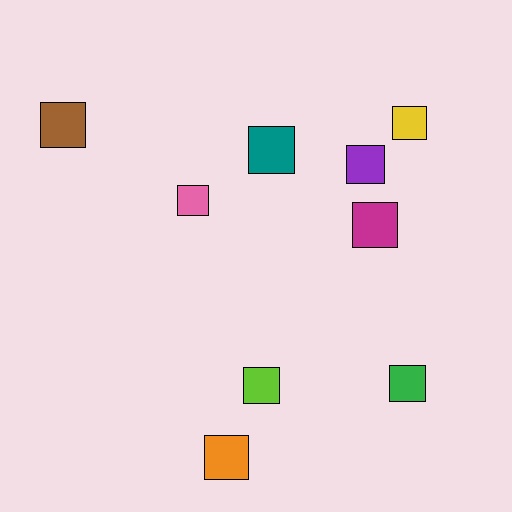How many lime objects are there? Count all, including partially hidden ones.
There is 1 lime object.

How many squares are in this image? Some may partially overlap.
There are 9 squares.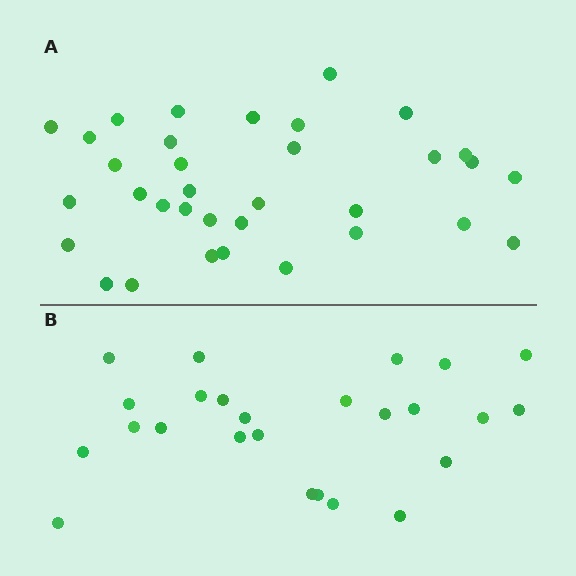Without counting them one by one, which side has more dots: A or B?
Region A (the top region) has more dots.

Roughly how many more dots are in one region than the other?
Region A has roughly 8 or so more dots than region B.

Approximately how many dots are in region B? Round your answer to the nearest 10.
About 20 dots. (The exact count is 25, which rounds to 20.)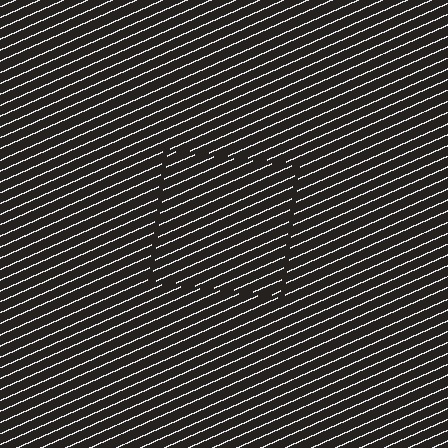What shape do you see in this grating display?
An illusory square. The interior of the shape contains the same grating, shifted by half a period — the contour is defined by the phase discontinuity where line-ends from the inner and outer gratings abut.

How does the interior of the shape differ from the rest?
The interior of the shape contains the same grating, shifted by half a period — the contour is defined by the phase discontinuity where line-ends from the inner and outer gratings abut.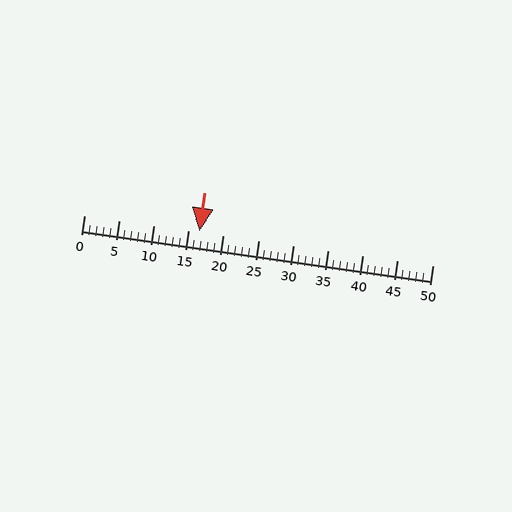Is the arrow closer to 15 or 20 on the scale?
The arrow is closer to 15.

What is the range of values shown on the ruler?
The ruler shows values from 0 to 50.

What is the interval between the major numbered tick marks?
The major tick marks are spaced 5 units apart.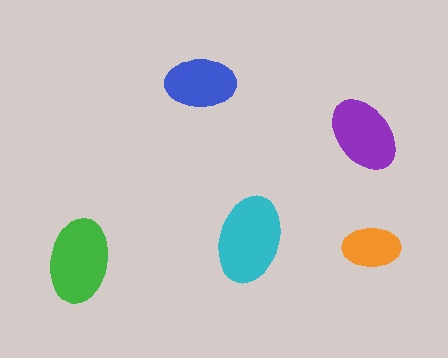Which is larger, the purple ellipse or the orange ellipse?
The purple one.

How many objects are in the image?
There are 5 objects in the image.